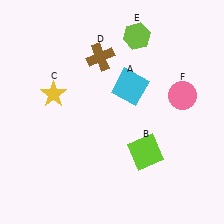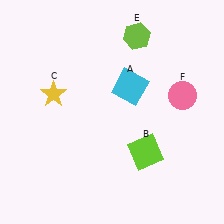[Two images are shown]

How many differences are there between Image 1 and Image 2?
There is 1 difference between the two images.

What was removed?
The brown cross (D) was removed in Image 2.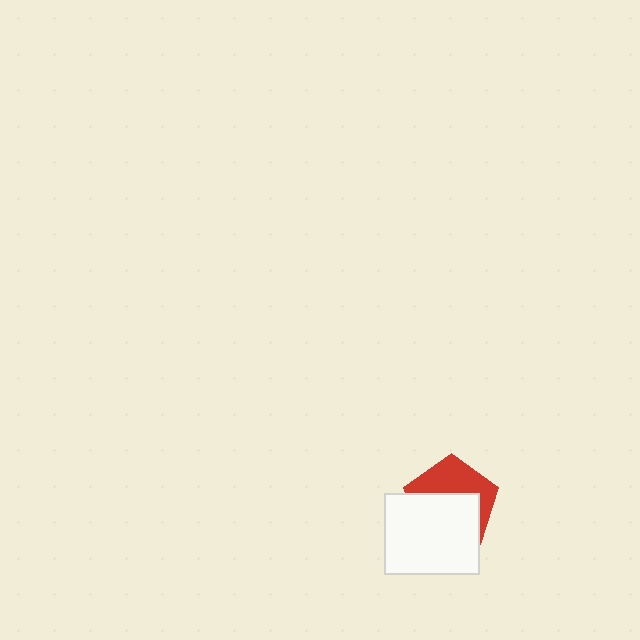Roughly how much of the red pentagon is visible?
A small part of it is visible (roughly 44%).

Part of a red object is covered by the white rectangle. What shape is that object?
It is a pentagon.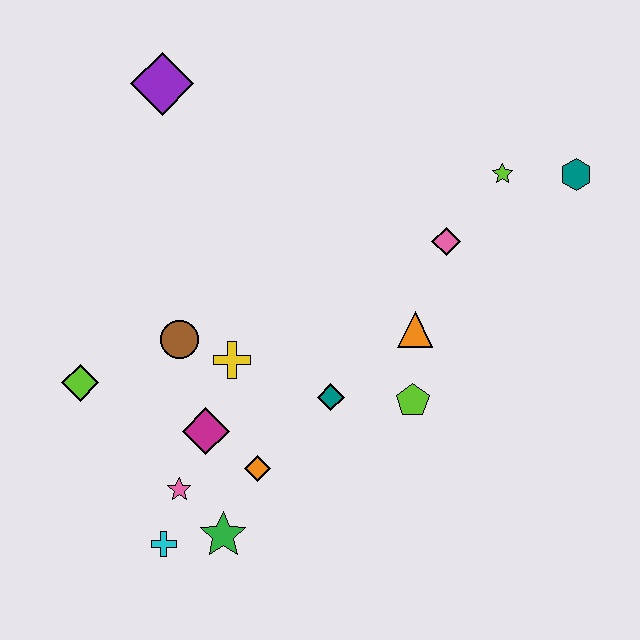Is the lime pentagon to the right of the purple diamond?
Yes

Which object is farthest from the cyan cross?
The teal hexagon is farthest from the cyan cross.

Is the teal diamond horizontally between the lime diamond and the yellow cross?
No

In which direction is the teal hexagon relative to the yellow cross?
The teal hexagon is to the right of the yellow cross.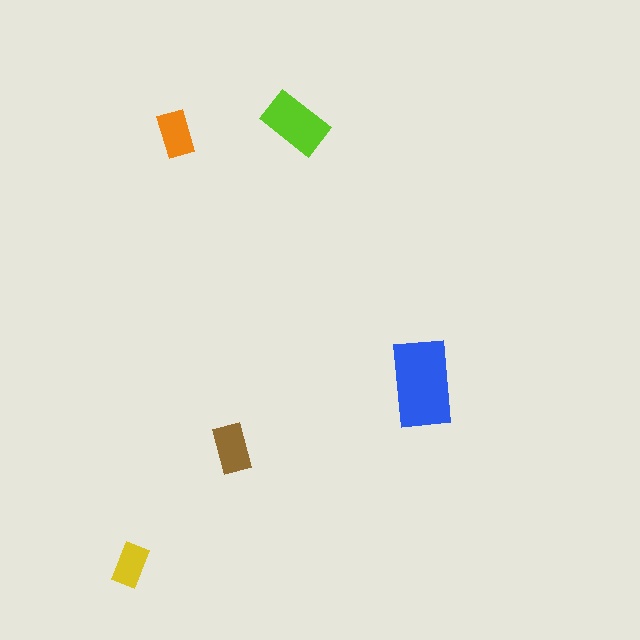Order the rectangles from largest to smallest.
the blue one, the lime one, the brown one, the orange one, the yellow one.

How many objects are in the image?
There are 5 objects in the image.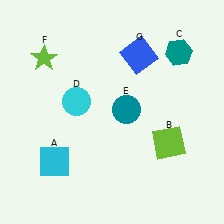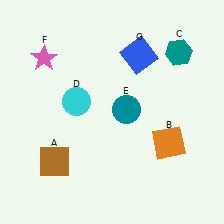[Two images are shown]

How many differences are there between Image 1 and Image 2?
There are 3 differences between the two images.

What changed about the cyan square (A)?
In Image 1, A is cyan. In Image 2, it changed to brown.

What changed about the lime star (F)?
In Image 1, F is lime. In Image 2, it changed to pink.